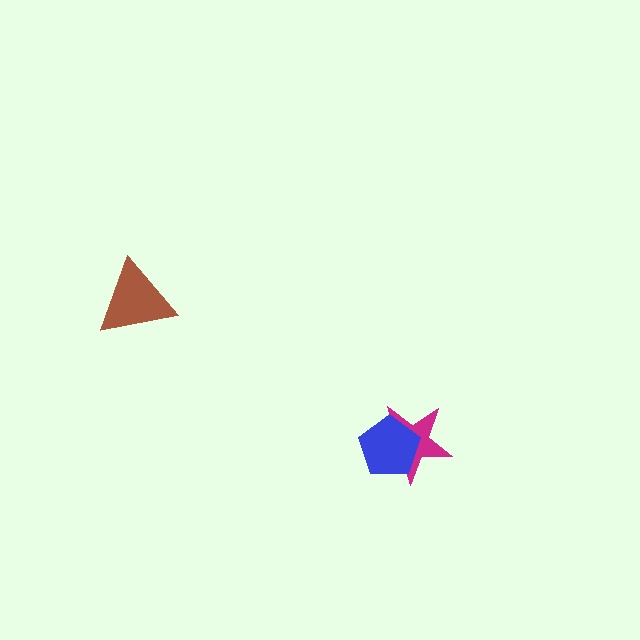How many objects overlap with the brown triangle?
0 objects overlap with the brown triangle.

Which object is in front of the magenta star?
The blue pentagon is in front of the magenta star.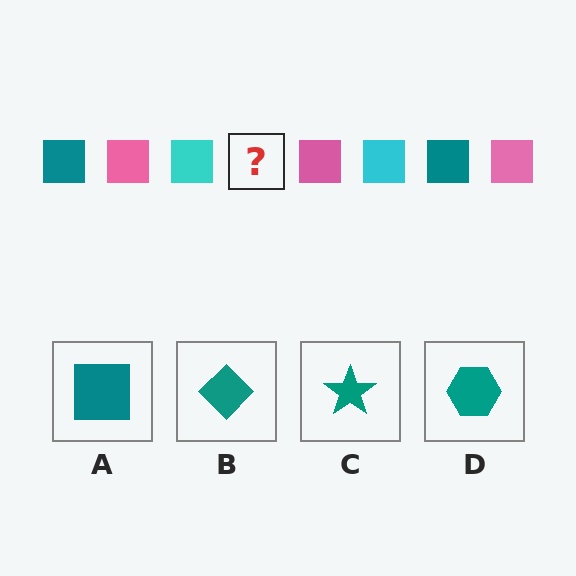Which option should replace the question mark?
Option A.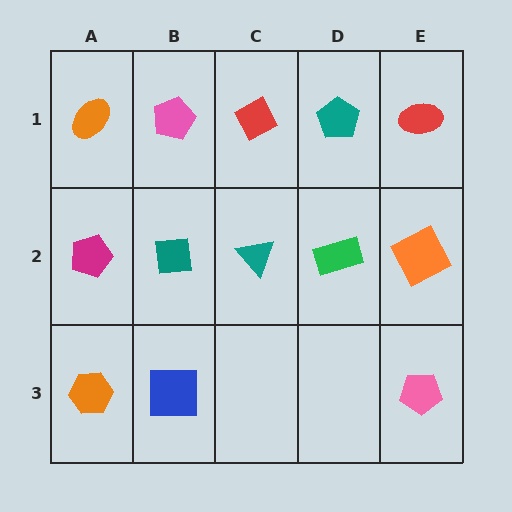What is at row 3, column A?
An orange hexagon.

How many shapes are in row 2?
5 shapes.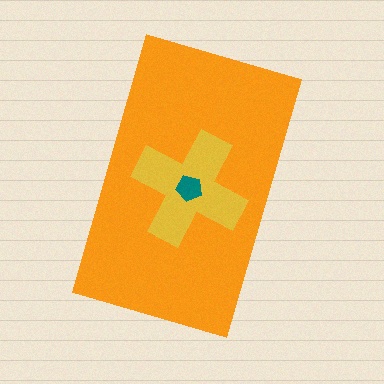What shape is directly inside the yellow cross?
The teal pentagon.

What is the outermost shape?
The orange rectangle.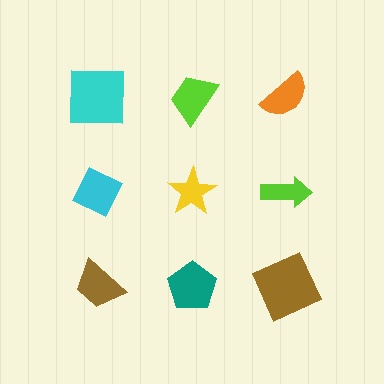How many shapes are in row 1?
3 shapes.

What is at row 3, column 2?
A teal pentagon.